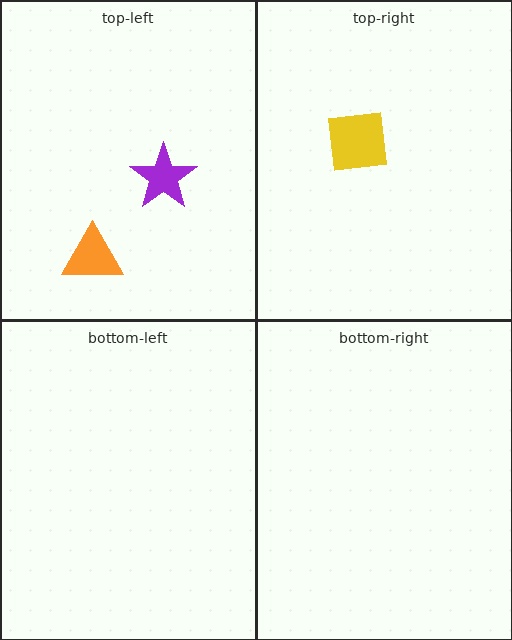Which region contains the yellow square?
The top-right region.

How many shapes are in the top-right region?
1.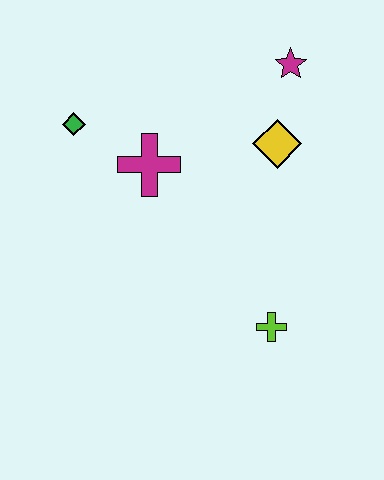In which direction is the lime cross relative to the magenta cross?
The lime cross is below the magenta cross.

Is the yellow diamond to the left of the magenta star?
Yes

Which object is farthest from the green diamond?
The lime cross is farthest from the green diamond.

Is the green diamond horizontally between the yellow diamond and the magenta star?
No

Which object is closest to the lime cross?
The yellow diamond is closest to the lime cross.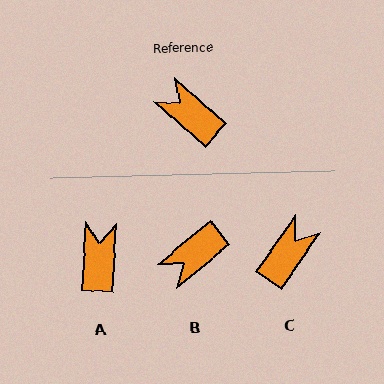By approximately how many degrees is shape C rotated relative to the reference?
Approximately 82 degrees clockwise.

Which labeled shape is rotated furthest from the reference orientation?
C, about 82 degrees away.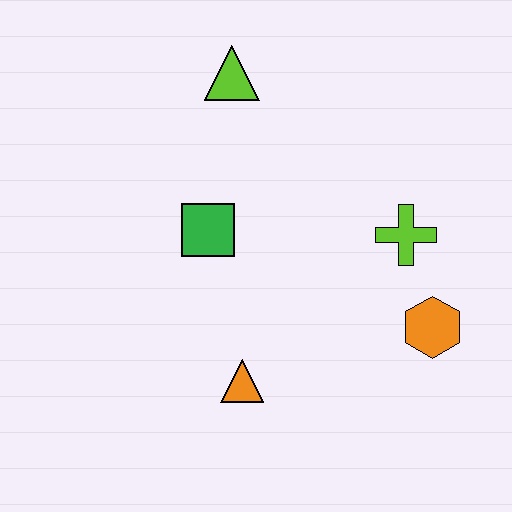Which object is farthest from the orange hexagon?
The lime triangle is farthest from the orange hexagon.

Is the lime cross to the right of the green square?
Yes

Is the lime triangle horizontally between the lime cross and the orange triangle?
No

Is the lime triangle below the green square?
No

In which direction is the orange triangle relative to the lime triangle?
The orange triangle is below the lime triangle.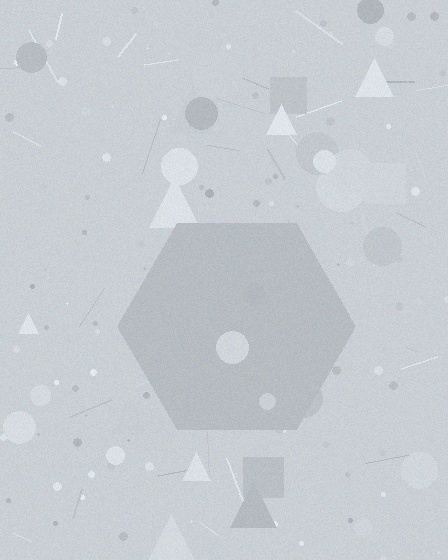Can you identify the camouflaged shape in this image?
The camouflaged shape is a hexagon.